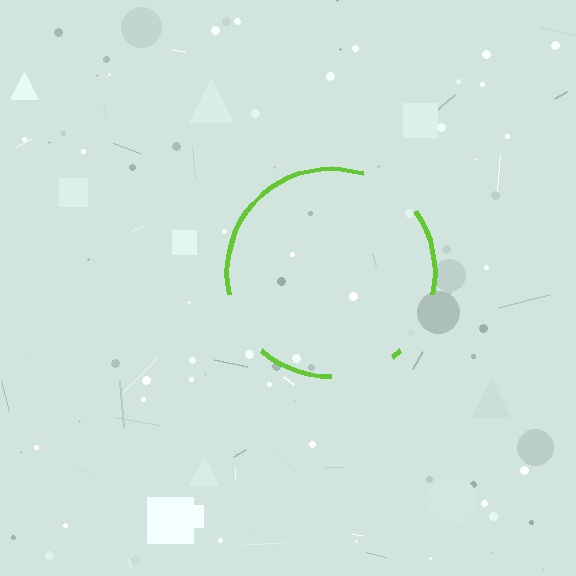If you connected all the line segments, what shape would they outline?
They would outline a circle.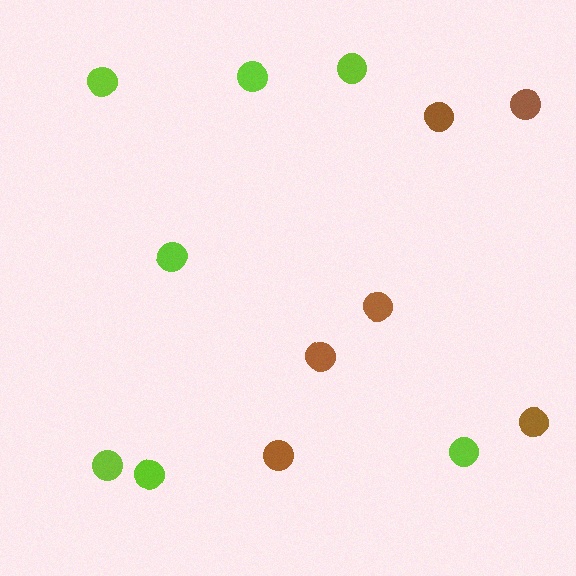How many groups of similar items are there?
There are 2 groups: one group of lime circles (7) and one group of brown circles (6).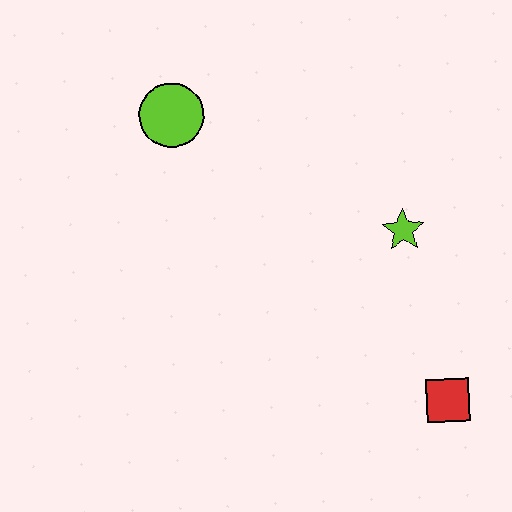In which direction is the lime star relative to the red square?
The lime star is above the red square.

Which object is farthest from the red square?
The lime circle is farthest from the red square.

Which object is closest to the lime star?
The red square is closest to the lime star.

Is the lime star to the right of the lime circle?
Yes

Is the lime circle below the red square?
No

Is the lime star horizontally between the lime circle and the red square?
Yes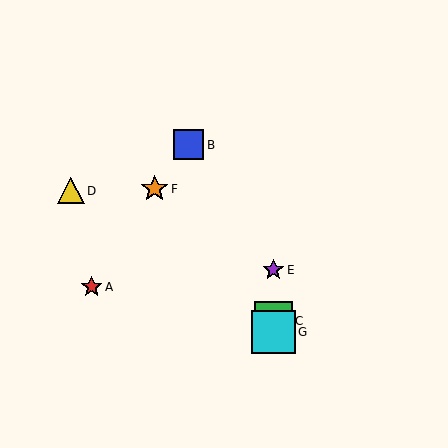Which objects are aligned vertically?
Objects C, E, G are aligned vertically.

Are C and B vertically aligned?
No, C is at x≈273 and B is at x≈189.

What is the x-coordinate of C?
Object C is at x≈273.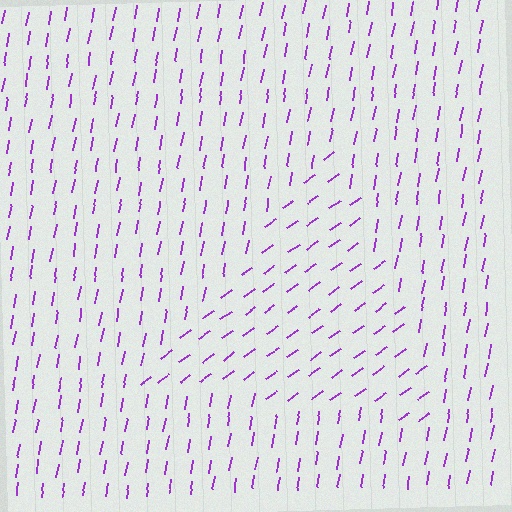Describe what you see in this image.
The image is filled with small purple line segments. A triangle region in the image has lines oriented differently from the surrounding lines, creating a visible texture boundary.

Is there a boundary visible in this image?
Yes, there is a texture boundary formed by a change in line orientation.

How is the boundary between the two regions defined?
The boundary is defined purely by a change in line orientation (approximately 45 degrees difference). All lines are the same color and thickness.